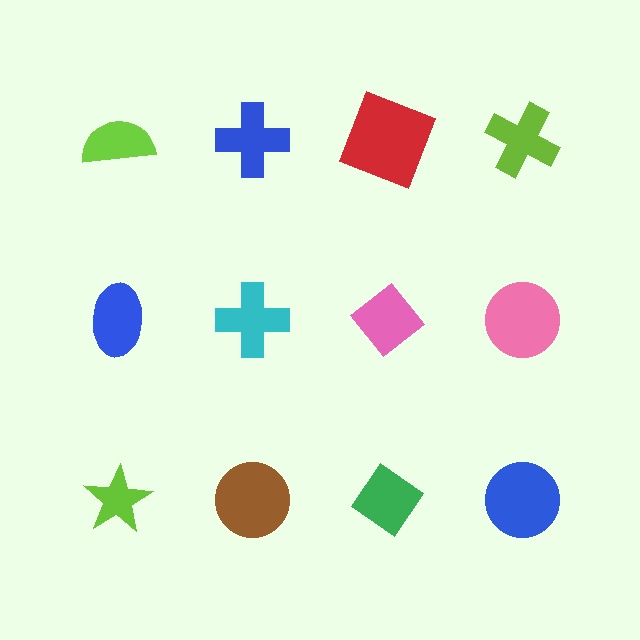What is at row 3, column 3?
A green diamond.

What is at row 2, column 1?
A blue ellipse.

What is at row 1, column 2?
A blue cross.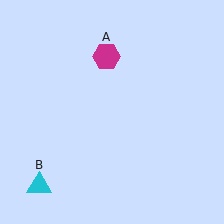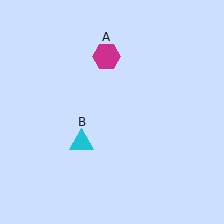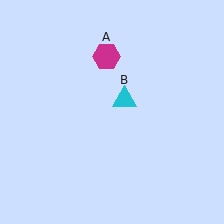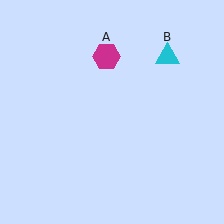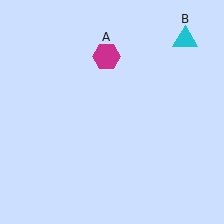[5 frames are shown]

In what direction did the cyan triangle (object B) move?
The cyan triangle (object B) moved up and to the right.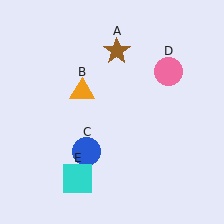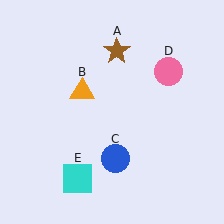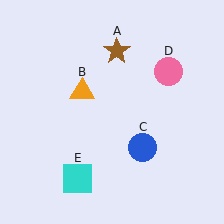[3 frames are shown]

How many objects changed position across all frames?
1 object changed position: blue circle (object C).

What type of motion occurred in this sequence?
The blue circle (object C) rotated counterclockwise around the center of the scene.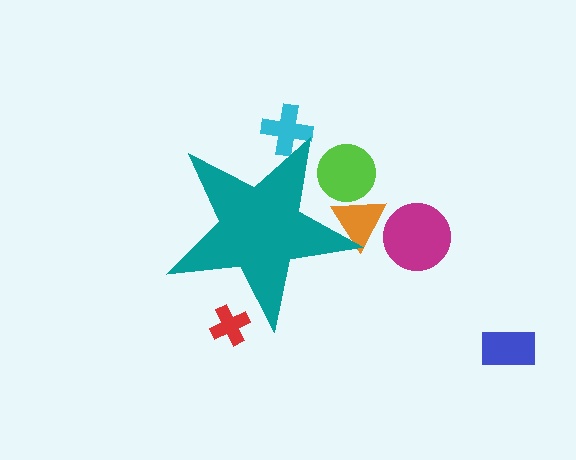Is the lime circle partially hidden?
Yes, the lime circle is partially hidden behind the teal star.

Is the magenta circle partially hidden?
No, the magenta circle is fully visible.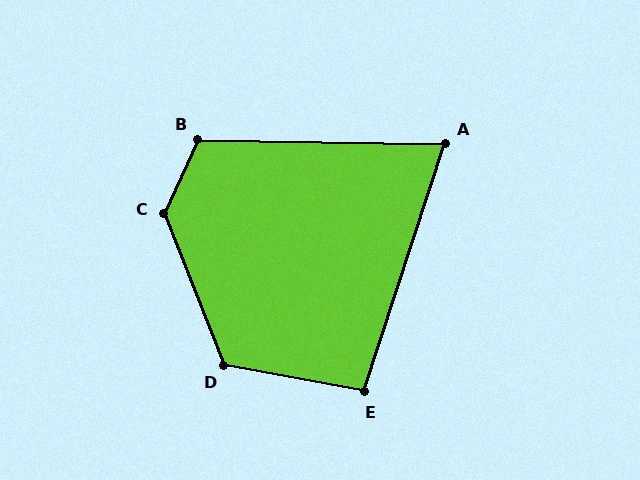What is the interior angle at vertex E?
Approximately 97 degrees (obtuse).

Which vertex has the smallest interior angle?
A, at approximately 73 degrees.